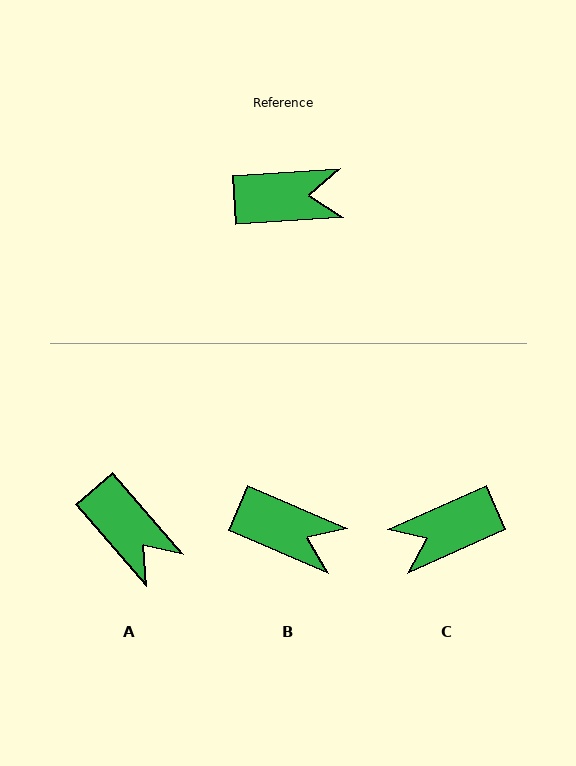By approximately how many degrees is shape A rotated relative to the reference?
Approximately 53 degrees clockwise.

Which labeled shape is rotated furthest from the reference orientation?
C, about 160 degrees away.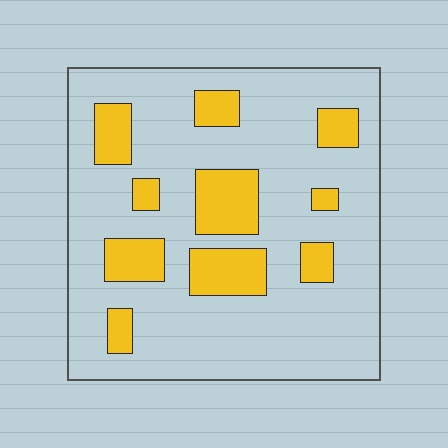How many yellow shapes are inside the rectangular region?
10.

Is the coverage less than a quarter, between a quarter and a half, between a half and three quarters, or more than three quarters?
Less than a quarter.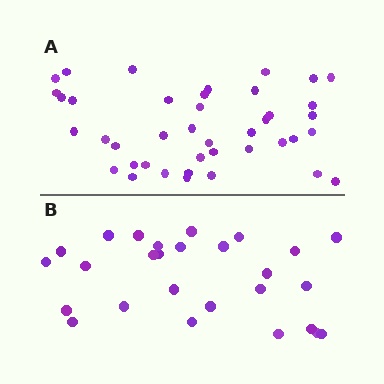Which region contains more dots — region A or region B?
Region A (the top region) has more dots.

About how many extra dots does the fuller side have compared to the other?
Region A has approximately 15 more dots than region B.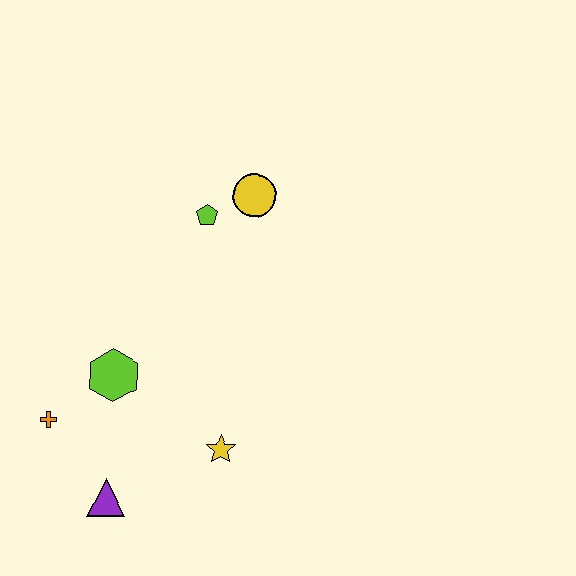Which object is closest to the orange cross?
The lime hexagon is closest to the orange cross.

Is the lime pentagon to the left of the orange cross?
No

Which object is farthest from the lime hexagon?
The yellow circle is farthest from the lime hexagon.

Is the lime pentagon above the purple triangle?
Yes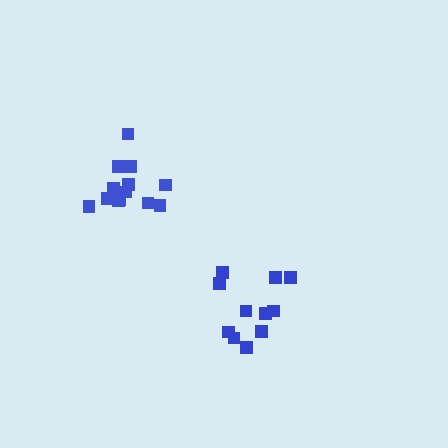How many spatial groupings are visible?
There are 2 spatial groupings.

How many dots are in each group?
Group 1: 11 dots, Group 2: 13 dots (24 total).